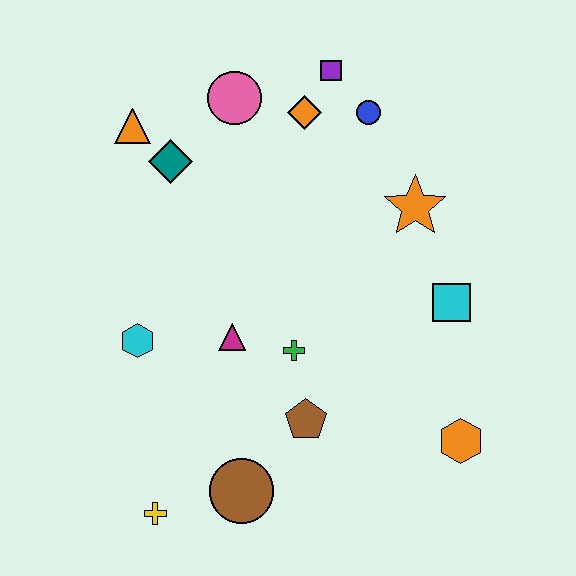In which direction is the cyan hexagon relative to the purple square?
The cyan hexagon is below the purple square.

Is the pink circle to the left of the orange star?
Yes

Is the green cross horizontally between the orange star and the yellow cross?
Yes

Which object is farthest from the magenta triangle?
The purple square is farthest from the magenta triangle.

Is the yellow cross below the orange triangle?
Yes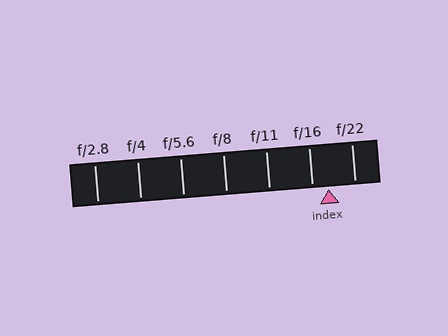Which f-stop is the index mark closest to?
The index mark is closest to f/16.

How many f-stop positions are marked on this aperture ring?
There are 7 f-stop positions marked.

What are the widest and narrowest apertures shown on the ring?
The widest aperture shown is f/2.8 and the narrowest is f/22.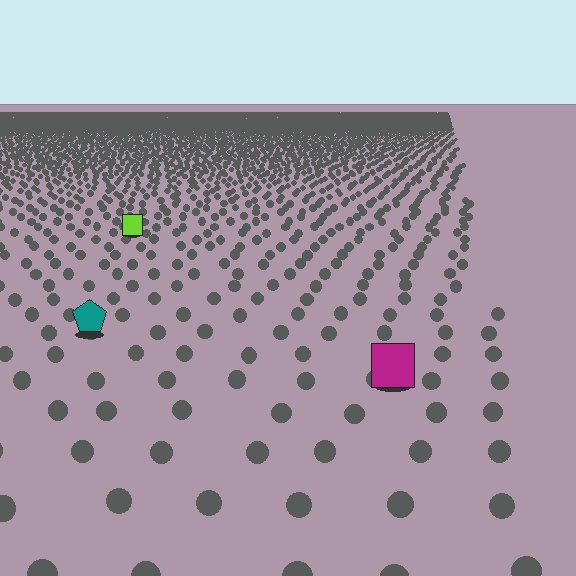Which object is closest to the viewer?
The magenta square is closest. The texture marks near it are larger and more spread out.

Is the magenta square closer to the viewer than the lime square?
Yes. The magenta square is closer — you can tell from the texture gradient: the ground texture is coarser near it.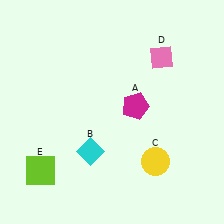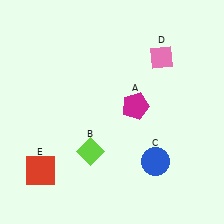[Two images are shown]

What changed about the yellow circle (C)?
In Image 1, C is yellow. In Image 2, it changed to blue.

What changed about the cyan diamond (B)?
In Image 1, B is cyan. In Image 2, it changed to lime.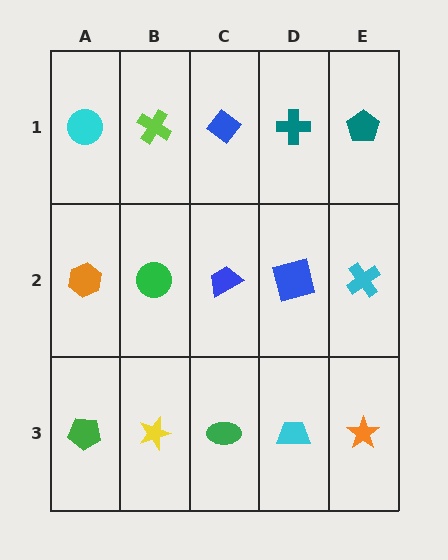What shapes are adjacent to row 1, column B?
A green circle (row 2, column B), a cyan circle (row 1, column A), a blue diamond (row 1, column C).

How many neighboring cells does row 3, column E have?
2.